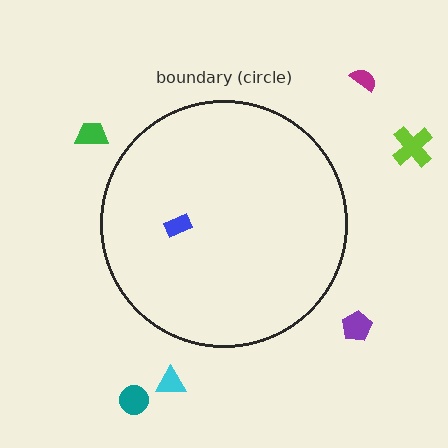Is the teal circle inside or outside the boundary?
Outside.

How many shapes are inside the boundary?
1 inside, 6 outside.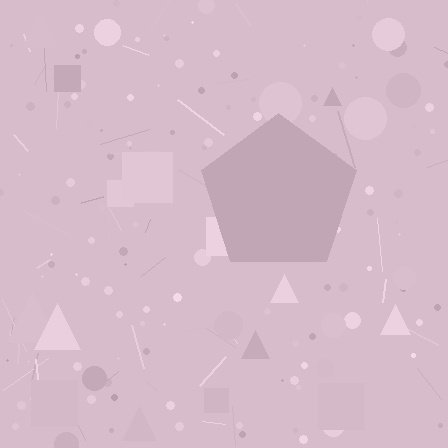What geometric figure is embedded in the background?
A pentagon is embedded in the background.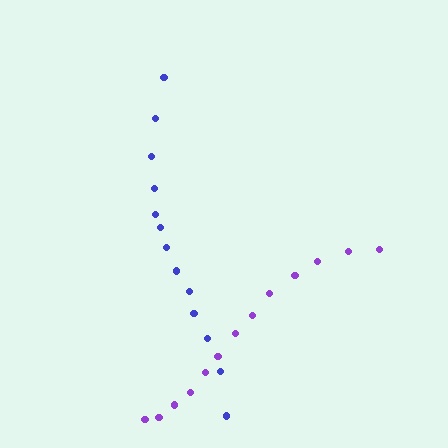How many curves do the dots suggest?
There are 2 distinct paths.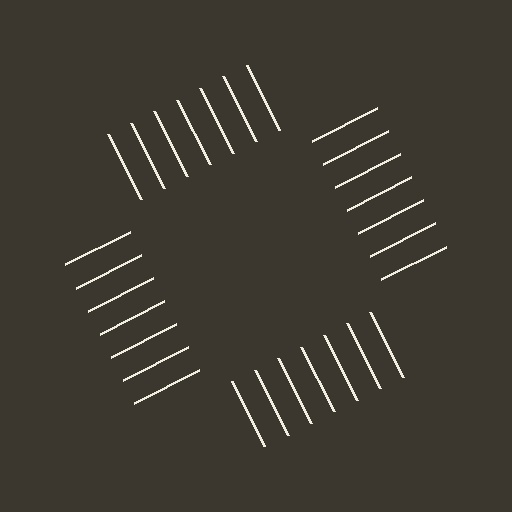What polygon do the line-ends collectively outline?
An illusory square — the line segments terminate on its edges but no continuous stroke is drawn.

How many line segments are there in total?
28 — 7 along each of the 4 edges.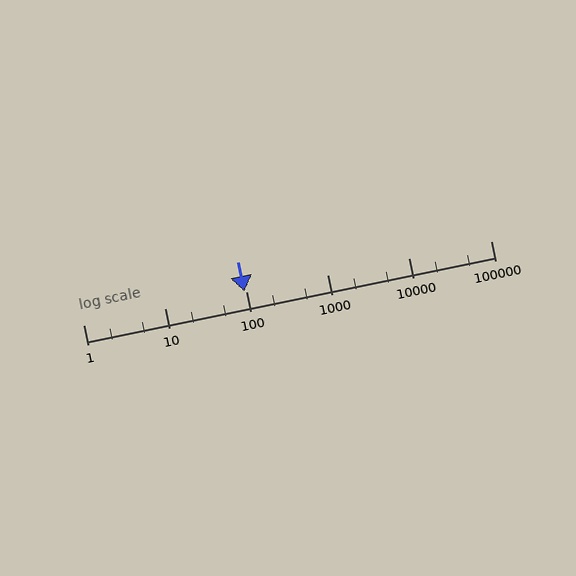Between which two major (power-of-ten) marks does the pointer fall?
The pointer is between 10 and 100.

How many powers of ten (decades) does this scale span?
The scale spans 5 decades, from 1 to 100000.